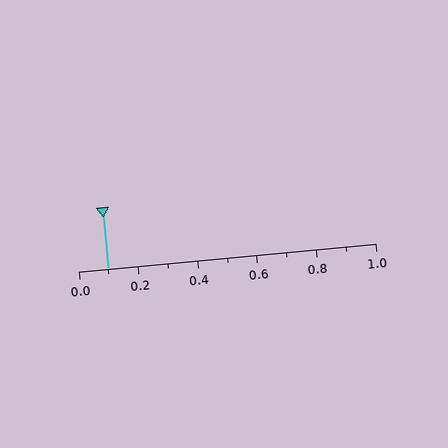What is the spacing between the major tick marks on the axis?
The major ticks are spaced 0.2 apart.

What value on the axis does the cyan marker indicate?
The marker indicates approximately 0.1.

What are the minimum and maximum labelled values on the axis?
The axis runs from 0.0 to 1.0.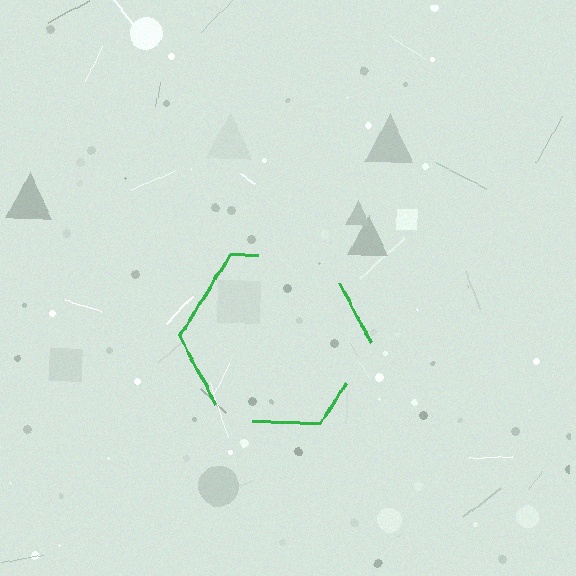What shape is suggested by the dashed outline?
The dashed outline suggests a hexagon.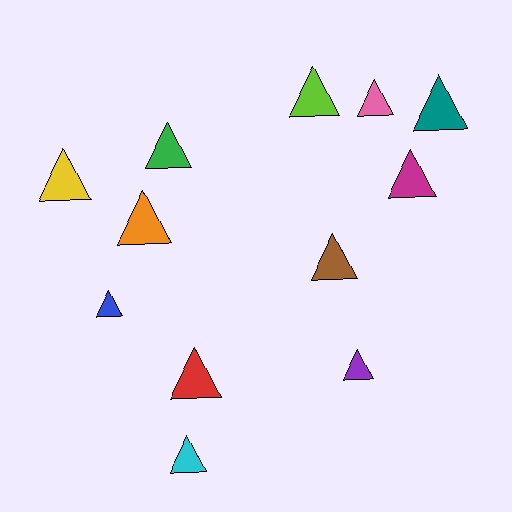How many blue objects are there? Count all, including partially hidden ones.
There is 1 blue object.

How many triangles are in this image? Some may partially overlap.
There are 12 triangles.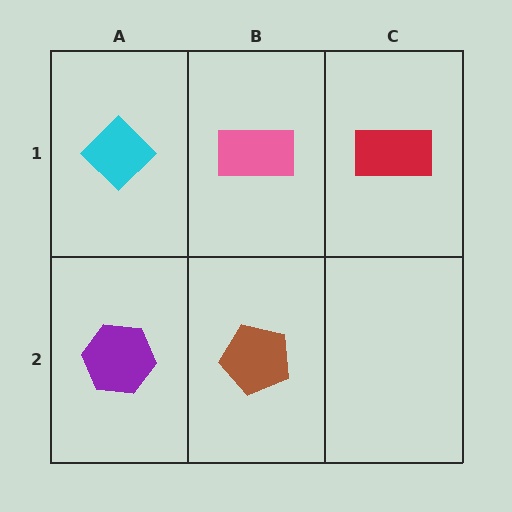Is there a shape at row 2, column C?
No, that cell is empty.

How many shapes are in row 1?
3 shapes.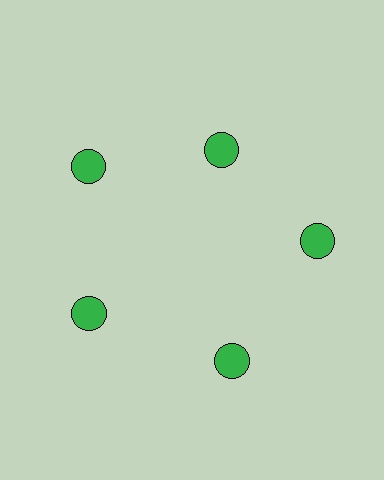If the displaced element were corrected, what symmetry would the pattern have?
It would have 5-fold rotational symmetry — the pattern would map onto itself every 72 degrees.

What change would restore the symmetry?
The symmetry would be restored by moving it outward, back onto the ring so that all 5 circles sit at equal angles and equal distance from the center.